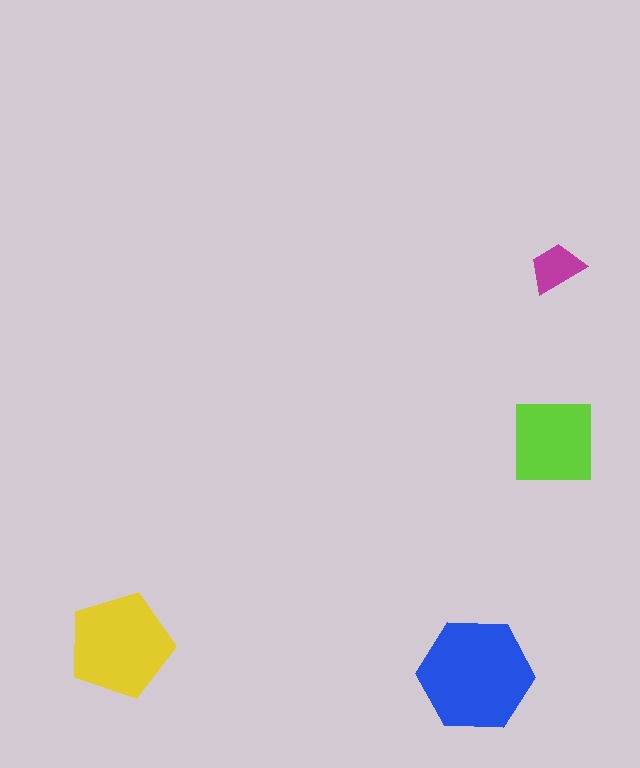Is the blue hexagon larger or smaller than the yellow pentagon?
Larger.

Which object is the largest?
The blue hexagon.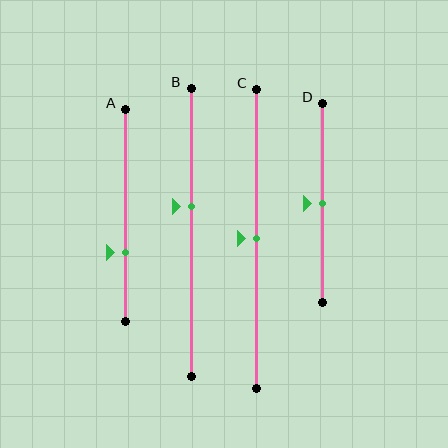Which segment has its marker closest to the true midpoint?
Segment C has its marker closest to the true midpoint.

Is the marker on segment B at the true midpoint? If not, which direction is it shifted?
No, the marker on segment B is shifted upward by about 9% of the segment length.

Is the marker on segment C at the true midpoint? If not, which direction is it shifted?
Yes, the marker on segment C is at the true midpoint.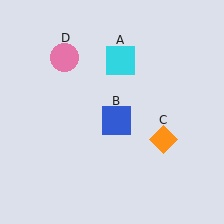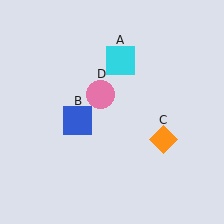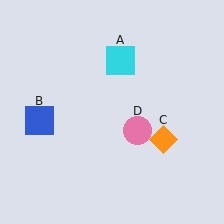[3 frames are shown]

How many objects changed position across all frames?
2 objects changed position: blue square (object B), pink circle (object D).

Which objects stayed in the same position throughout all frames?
Cyan square (object A) and orange diamond (object C) remained stationary.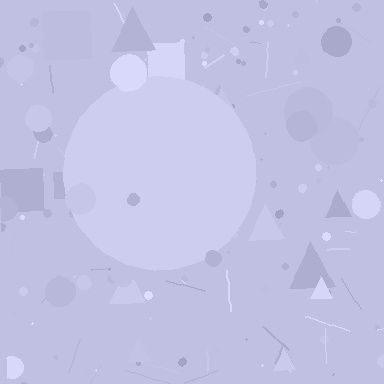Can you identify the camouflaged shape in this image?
The camouflaged shape is a circle.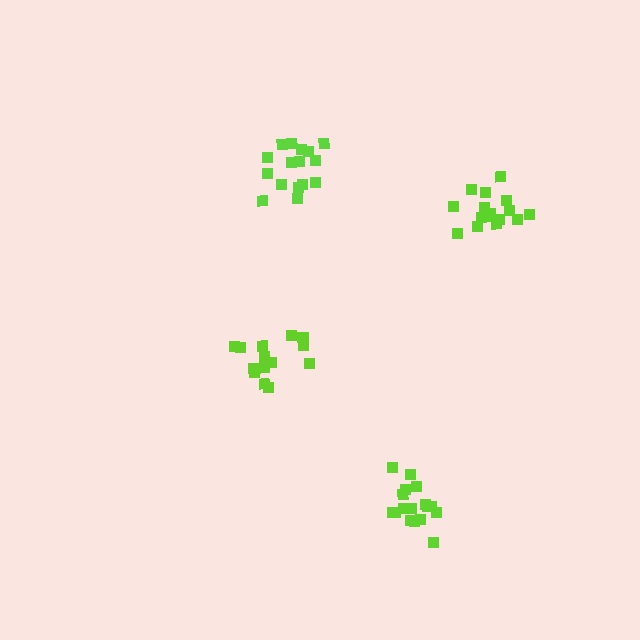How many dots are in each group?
Group 1: 16 dots, Group 2: 17 dots, Group 3: 16 dots, Group 4: 14 dots (63 total).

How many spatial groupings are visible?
There are 4 spatial groupings.